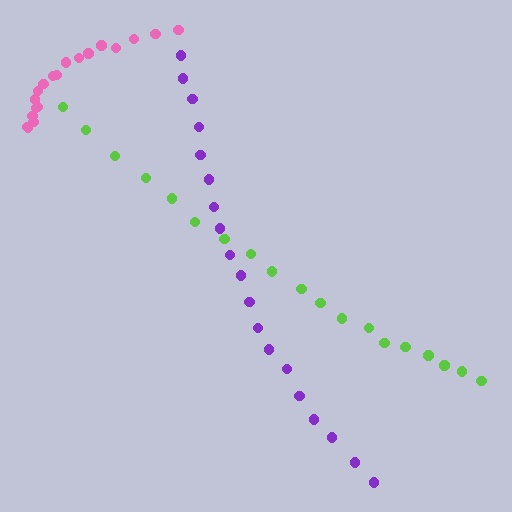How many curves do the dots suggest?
There are 3 distinct paths.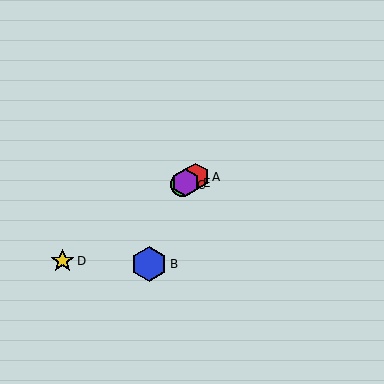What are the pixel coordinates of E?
Object E is at (186, 183).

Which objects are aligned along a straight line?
Objects A, C, D, E are aligned along a straight line.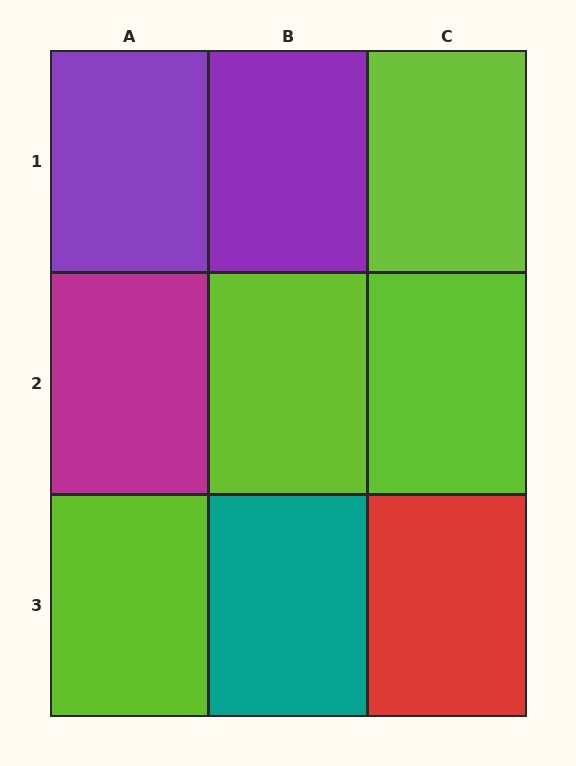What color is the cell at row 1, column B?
Purple.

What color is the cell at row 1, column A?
Purple.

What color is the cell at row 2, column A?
Magenta.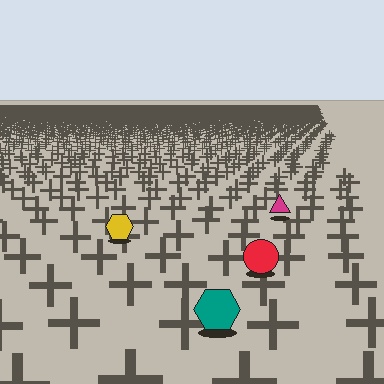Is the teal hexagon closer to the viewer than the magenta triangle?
Yes. The teal hexagon is closer — you can tell from the texture gradient: the ground texture is coarser near it.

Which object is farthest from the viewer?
The magenta triangle is farthest from the viewer. It appears smaller and the ground texture around it is denser.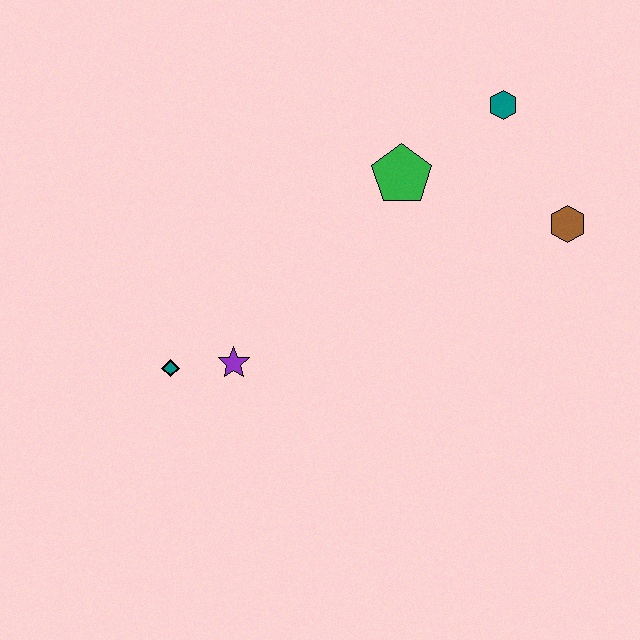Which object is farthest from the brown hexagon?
The teal diamond is farthest from the brown hexagon.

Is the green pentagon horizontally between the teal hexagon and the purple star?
Yes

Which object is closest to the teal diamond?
The purple star is closest to the teal diamond.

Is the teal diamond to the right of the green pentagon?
No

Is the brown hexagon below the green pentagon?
Yes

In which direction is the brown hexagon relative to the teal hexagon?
The brown hexagon is below the teal hexagon.